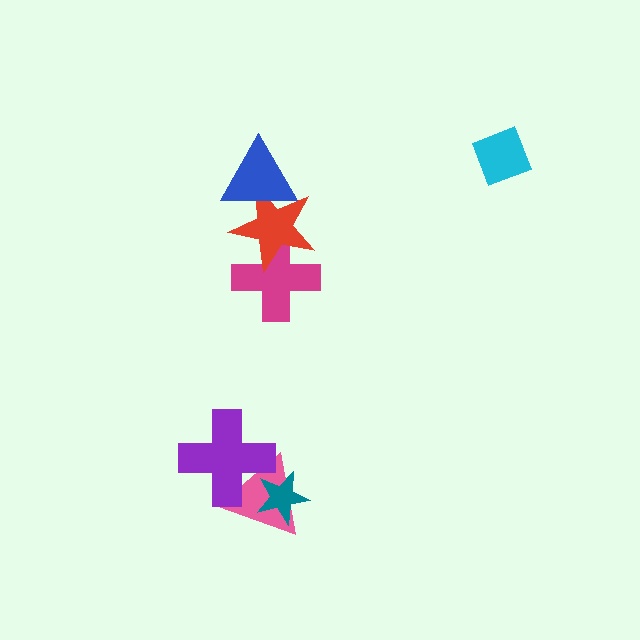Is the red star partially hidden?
Yes, it is partially covered by another shape.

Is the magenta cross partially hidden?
Yes, it is partially covered by another shape.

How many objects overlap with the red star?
2 objects overlap with the red star.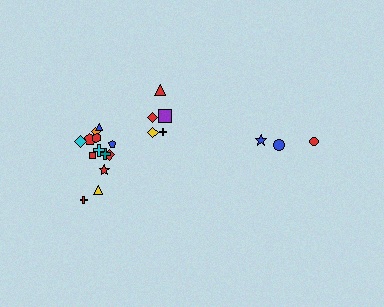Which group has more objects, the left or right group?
The left group.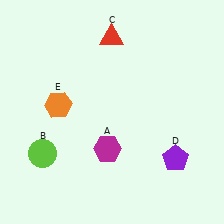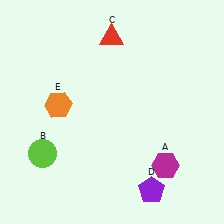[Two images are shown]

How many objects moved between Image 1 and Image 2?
2 objects moved between the two images.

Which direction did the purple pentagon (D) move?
The purple pentagon (D) moved down.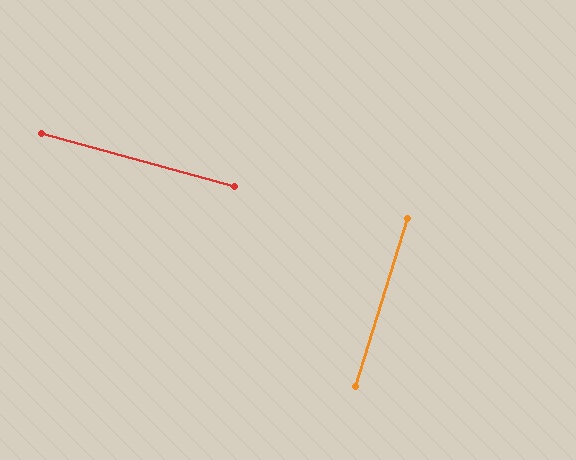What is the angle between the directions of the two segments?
Approximately 88 degrees.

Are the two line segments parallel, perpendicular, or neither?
Perpendicular — they meet at approximately 88°.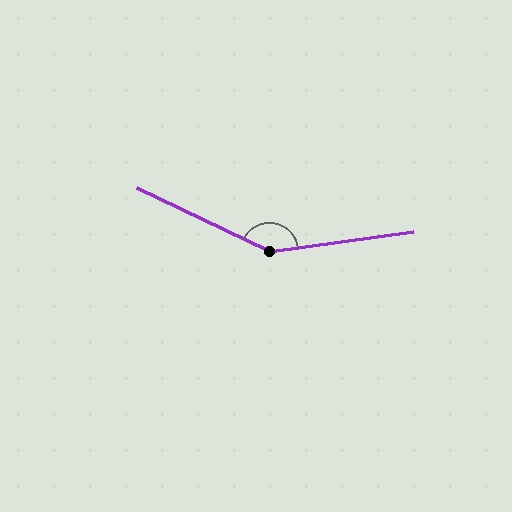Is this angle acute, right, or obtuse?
It is obtuse.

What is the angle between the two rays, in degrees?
Approximately 147 degrees.